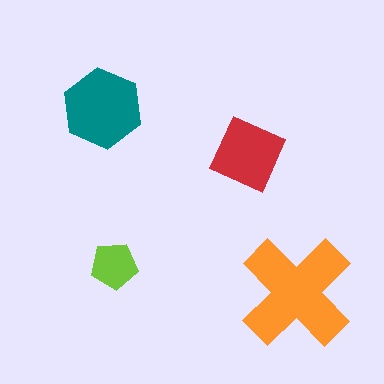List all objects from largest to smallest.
The orange cross, the teal hexagon, the red diamond, the lime pentagon.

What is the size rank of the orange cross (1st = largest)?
1st.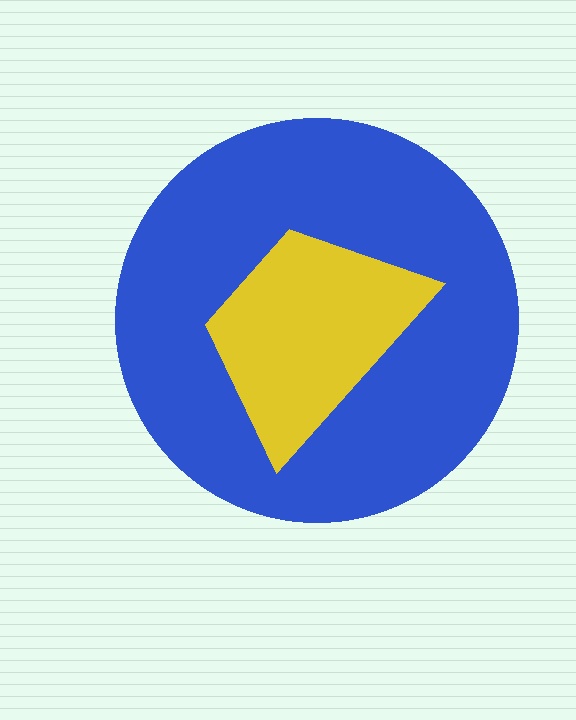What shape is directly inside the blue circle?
The yellow trapezoid.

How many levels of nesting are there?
2.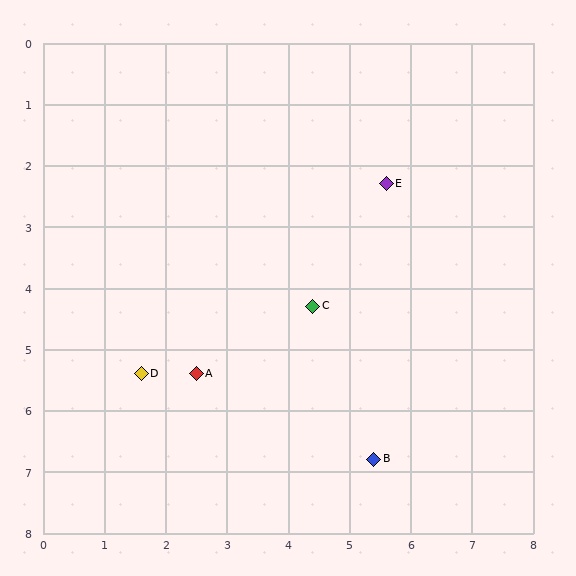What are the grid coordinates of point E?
Point E is at approximately (5.6, 2.3).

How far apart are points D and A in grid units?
Points D and A are about 0.9 grid units apart.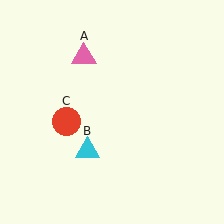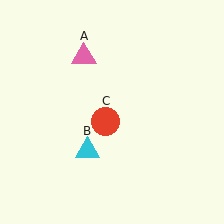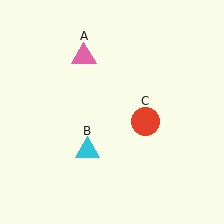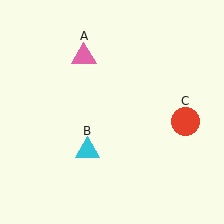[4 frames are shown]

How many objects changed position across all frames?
1 object changed position: red circle (object C).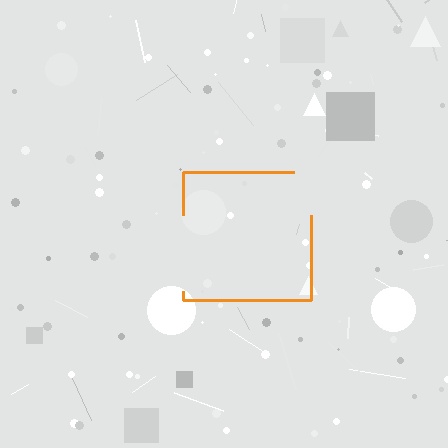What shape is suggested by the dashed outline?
The dashed outline suggests a square.